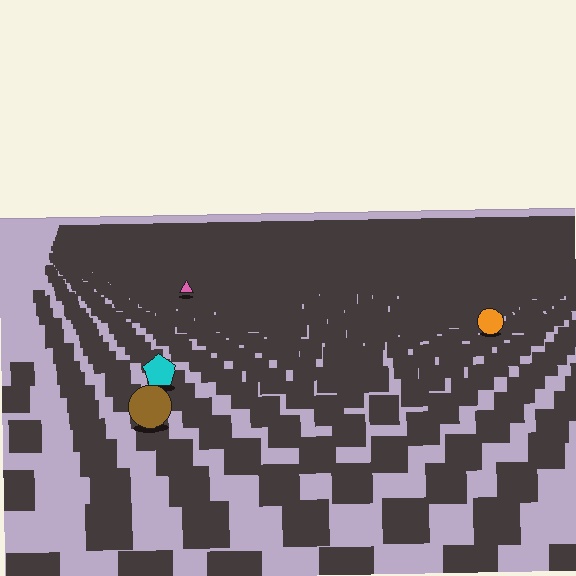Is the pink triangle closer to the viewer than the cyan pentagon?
No. The cyan pentagon is closer — you can tell from the texture gradient: the ground texture is coarser near it.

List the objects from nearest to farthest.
From nearest to farthest: the brown circle, the cyan pentagon, the orange circle, the pink triangle.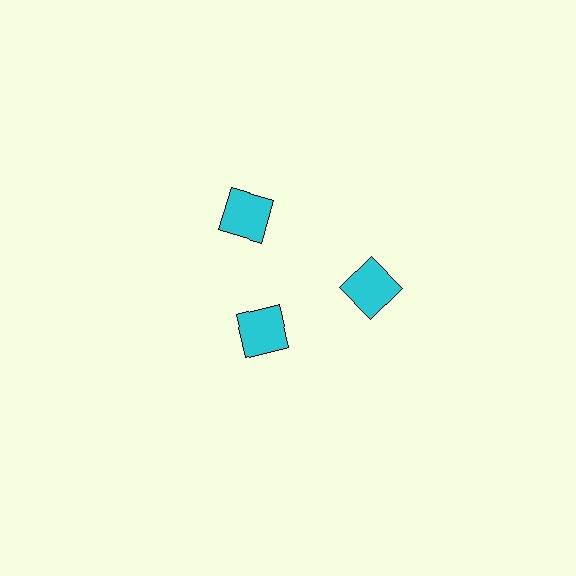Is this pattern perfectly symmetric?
No. The 3 cyan squares are arranged in a ring, but one element near the 7 o'clock position is pulled inward toward the center, breaking the 3-fold rotational symmetry.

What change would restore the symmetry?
The symmetry would be restored by moving it outward, back onto the ring so that all 3 squares sit at equal angles and equal distance from the center.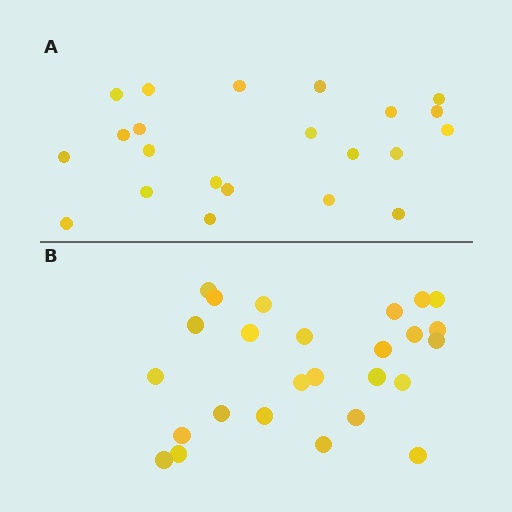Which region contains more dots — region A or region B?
Region B (the bottom region) has more dots.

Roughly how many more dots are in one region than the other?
Region B has about 4 more dots than region A.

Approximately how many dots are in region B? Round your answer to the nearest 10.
About 30 dots. (The exact count is 26, which rounds to 30.)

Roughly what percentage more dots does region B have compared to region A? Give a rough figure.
About 20% more.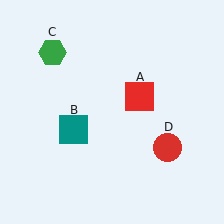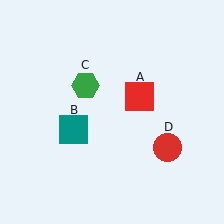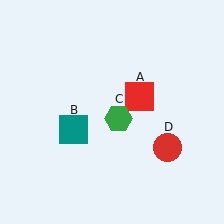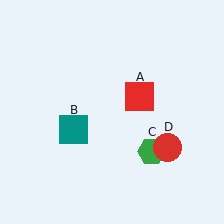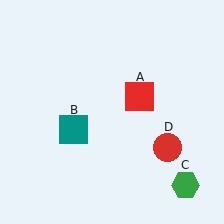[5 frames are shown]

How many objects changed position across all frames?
1 object changed position: green hexagon (object C).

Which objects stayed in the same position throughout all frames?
Red square (object A) and teal square (object B) and red circle (object D) remained stationary.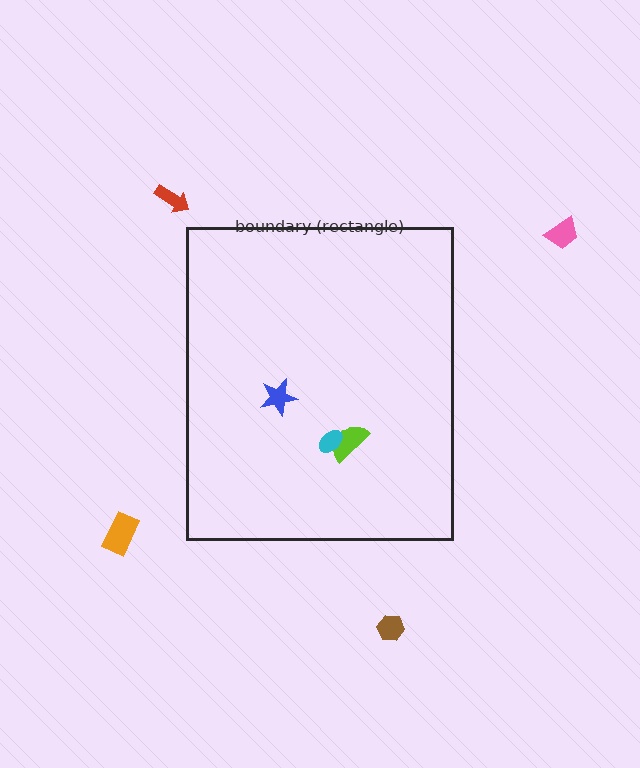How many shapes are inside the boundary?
3 inside, 4 outside.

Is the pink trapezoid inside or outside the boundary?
Outside.